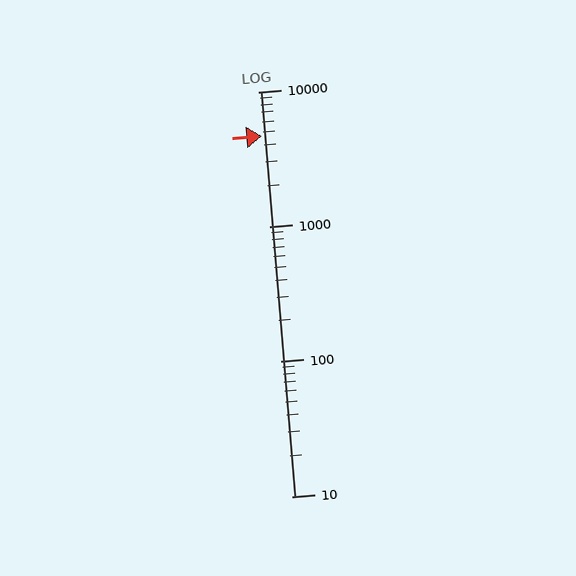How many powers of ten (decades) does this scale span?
The scale spans 3 decades, from 10 to 10000.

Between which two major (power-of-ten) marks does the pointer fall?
The pointer is between 1000 and 10000.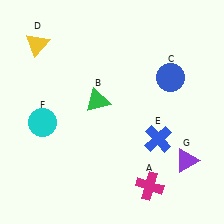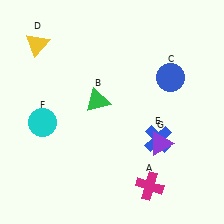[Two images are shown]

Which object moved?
The purple triangle (G) moved left.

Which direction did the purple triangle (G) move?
The purple triangle (G) moved left.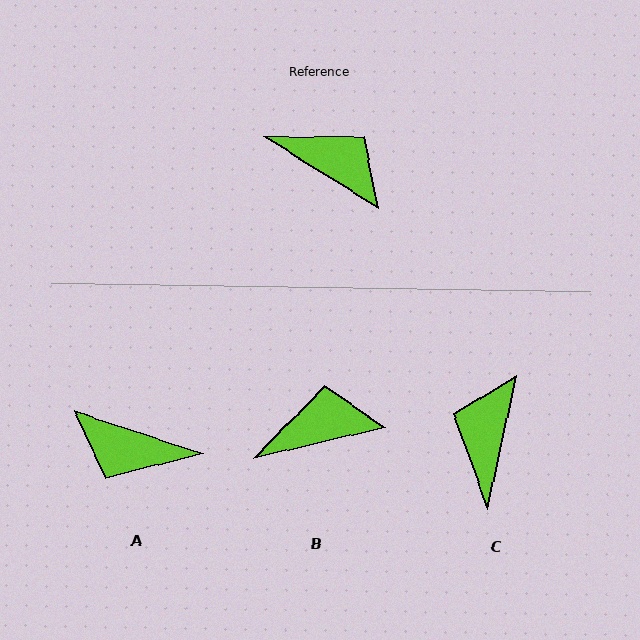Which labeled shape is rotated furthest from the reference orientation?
A, about 166 degrees away.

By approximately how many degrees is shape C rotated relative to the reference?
Approximately 110 degrees counter-clockwise.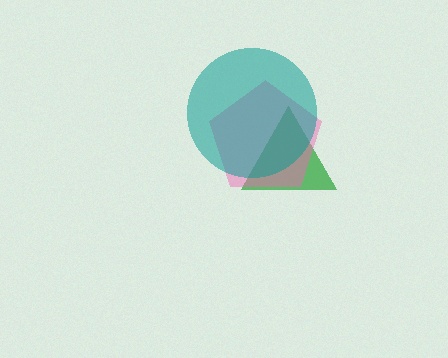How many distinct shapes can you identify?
There are 3 distinct shapes: a green triangle, a pink pentagon, a teal circle.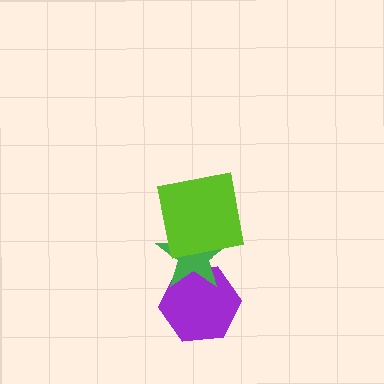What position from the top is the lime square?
The lime square is 1st from the top.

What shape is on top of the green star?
The lime square is on top of the green star.